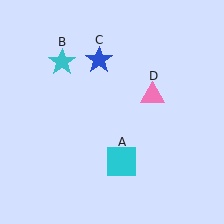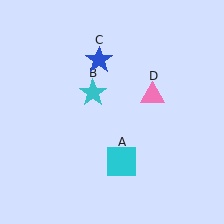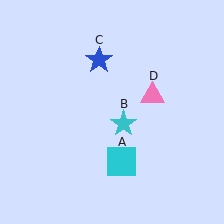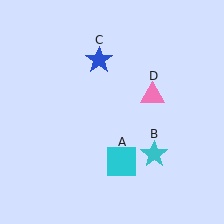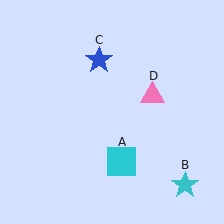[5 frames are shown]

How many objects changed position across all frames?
1 object changed position: cyan star (object B).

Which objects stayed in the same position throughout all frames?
Cyan square (object A) and blue star (object C) and pink triangle (object D) remained stationary.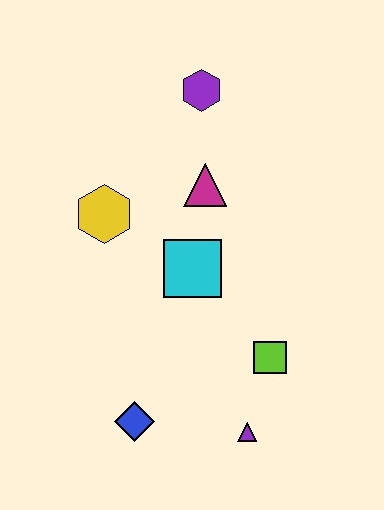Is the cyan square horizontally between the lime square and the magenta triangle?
No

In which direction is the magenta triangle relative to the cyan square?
The magenta triangle is above the cyan square.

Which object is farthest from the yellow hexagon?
The purple triangle is farthest from the yellow hexagon.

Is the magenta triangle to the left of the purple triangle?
Yes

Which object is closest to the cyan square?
The magenta triangle is closest to the cyan square.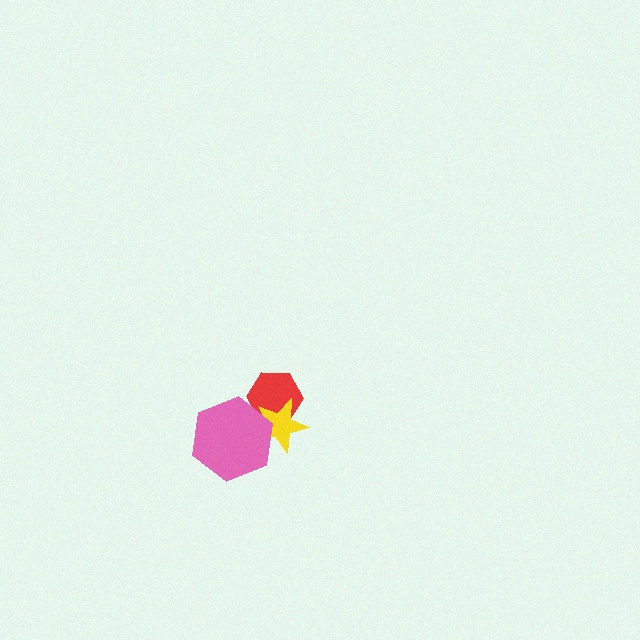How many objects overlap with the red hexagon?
2 objects overlap with the red hexagon.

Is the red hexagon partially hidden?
Yes, it is partially covered by another shape.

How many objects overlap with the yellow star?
2 objects overlap with the yellow star.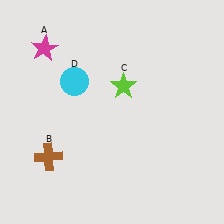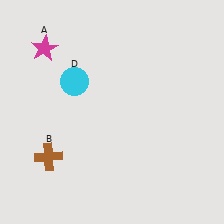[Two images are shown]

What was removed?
The lime star (C) was removed in Image 2.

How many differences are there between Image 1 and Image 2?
There is 1 difference between the two images.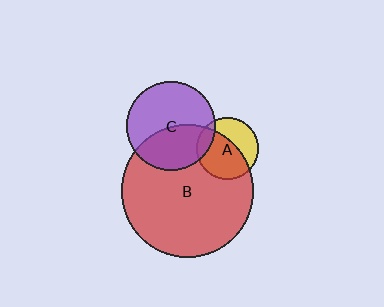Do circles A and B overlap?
Yes.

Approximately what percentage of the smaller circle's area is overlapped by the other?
Approximately 60%.